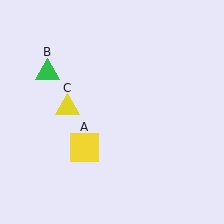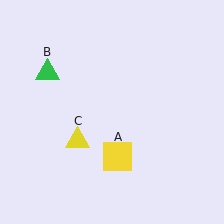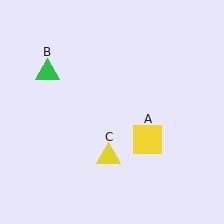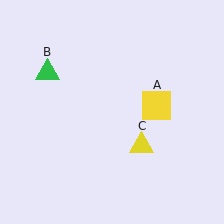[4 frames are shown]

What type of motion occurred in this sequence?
The yellow square (object A), yellow triangle (object C) rotated counterclockwise around the center of the scene.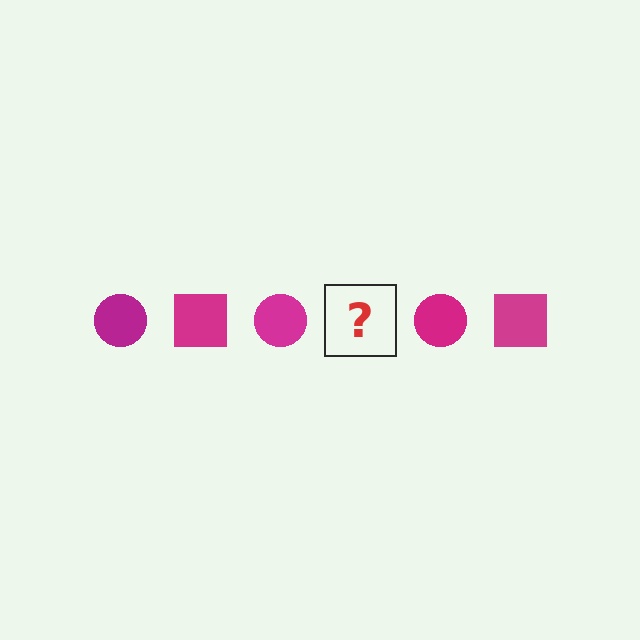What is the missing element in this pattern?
The missing element is a magenta square.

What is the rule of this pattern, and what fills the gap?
The rule is that the pattern cycles through circle, square shapes in magenta. The gap should be filled with a magenta square.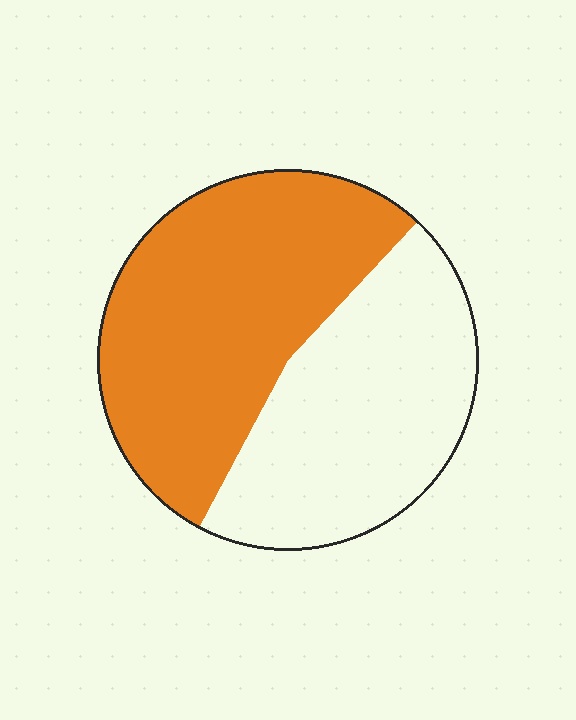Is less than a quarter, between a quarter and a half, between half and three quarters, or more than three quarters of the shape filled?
Between half and three quarters.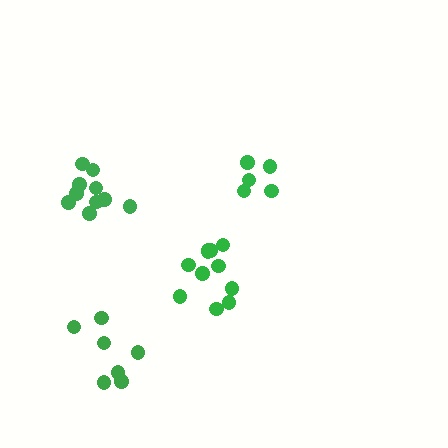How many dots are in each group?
Group 1: 7 dots, Group 2: 10 dots, Group 3: 5 dots, Group 4: 11 dots (33 total).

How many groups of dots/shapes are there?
There are 4 groups.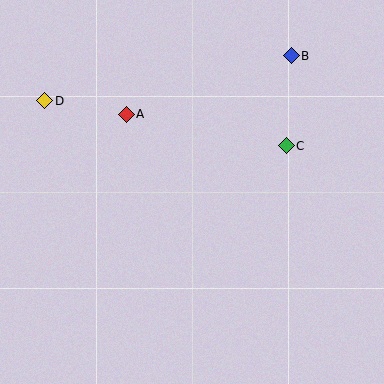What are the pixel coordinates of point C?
Point C is at (286, 146).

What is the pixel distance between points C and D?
The distance between C and D is 246 pixels.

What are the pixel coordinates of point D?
Point D is at (45, 101).